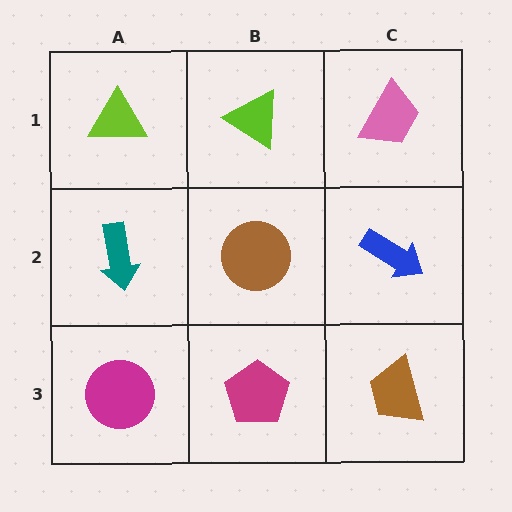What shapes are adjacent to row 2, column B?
A lime triangle (row 1, column B), a magenta pentagon (row 3, column B), a teal arrow (row 2, column A), a blue arrow (row 2, column C).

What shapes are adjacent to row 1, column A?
A teal arrow (row 2, column A), a lime triangle (row 1, column B).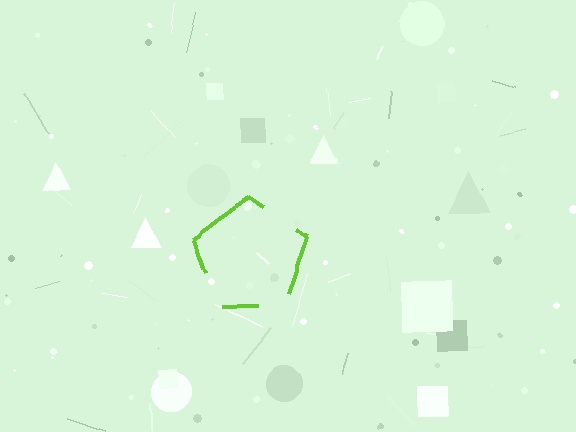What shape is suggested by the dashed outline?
The dashed outline suggests a pentagon.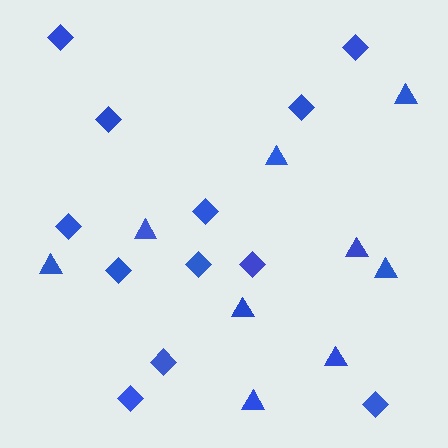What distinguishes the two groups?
There are 2 groups: one group of diamonds (12) and one group of triangles (9).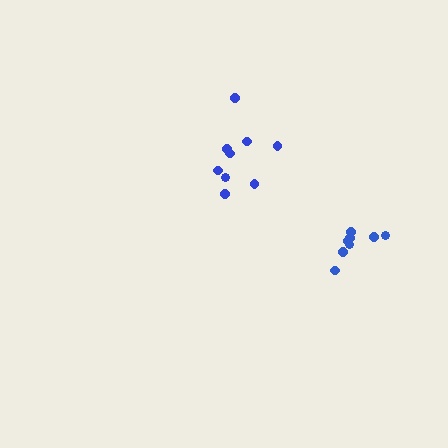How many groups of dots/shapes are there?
There are 2 groups.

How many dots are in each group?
Group 1: 8 dots, Group 2: 9 dots (17 total).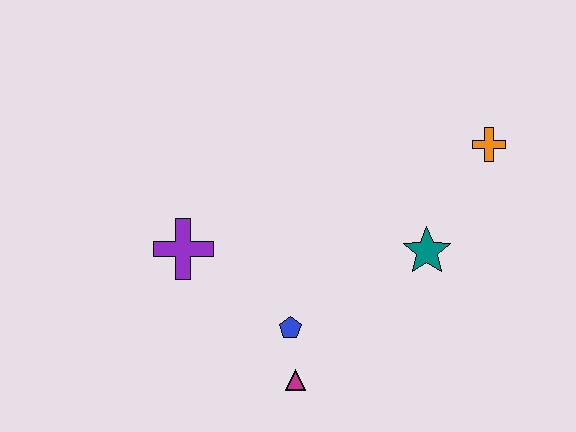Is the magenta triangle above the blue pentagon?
No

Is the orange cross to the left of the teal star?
No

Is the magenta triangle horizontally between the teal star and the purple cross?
Yes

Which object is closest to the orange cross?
The teal star is closest to the orange cross.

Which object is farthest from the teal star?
The purple cross is farthest from the teal star.